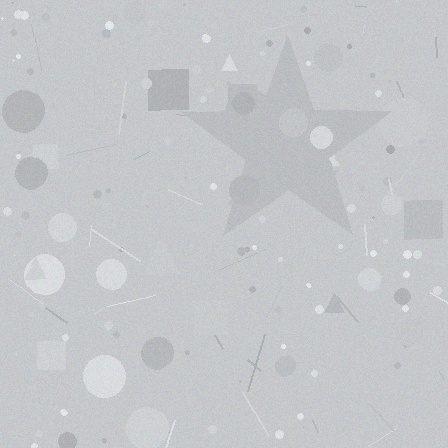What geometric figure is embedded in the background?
A star is embedded in the background.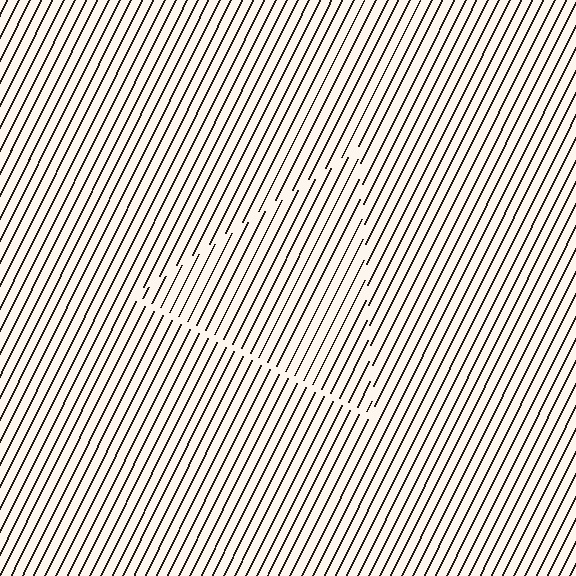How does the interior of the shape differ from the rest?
The interior of the shape contains the same grating, shifted by half a period — the contour is defined by the phase discontinuity where line-ends from the inner and outer gratings abut.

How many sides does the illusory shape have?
3 sides — the line-ends trace a triangle.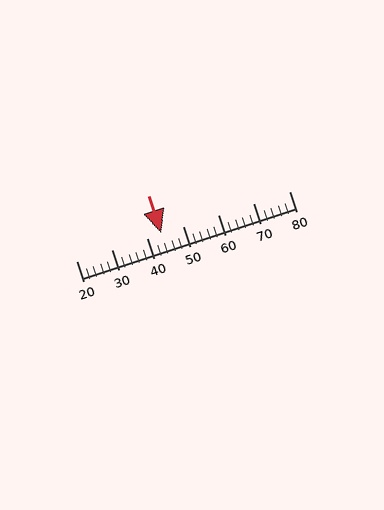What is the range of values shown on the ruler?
The ruler shows values from 20 to 80.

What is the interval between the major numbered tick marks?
The major tick marks are spaced 10 units apart.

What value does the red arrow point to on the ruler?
The red arrow points to approximately 44.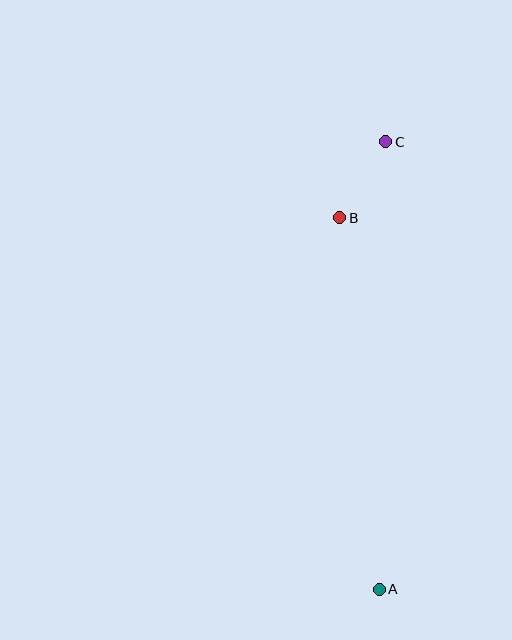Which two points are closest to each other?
Points B and C are closest to each other.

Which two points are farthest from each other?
Points A and C are farthest from each other.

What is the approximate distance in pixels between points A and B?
The distance between A and B is approximately 373 pixels.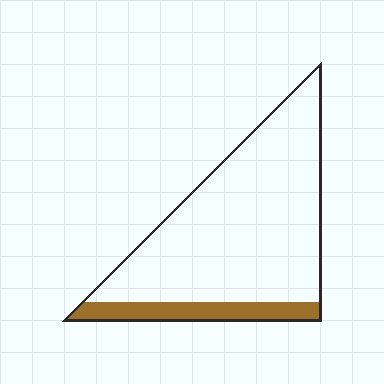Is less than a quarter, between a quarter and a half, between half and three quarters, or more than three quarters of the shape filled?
Less than a quarter.